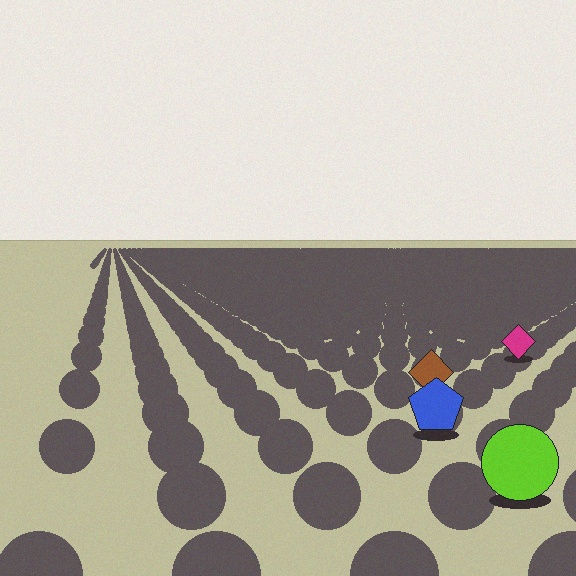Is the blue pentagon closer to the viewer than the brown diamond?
Yes. The blue pentagon is closer — you can tell from the texture gradient: the ground texture is coarser near it.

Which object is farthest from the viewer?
The magenta diamond is farthest from the viewer. It appears smaller and the ground texture around it is denser.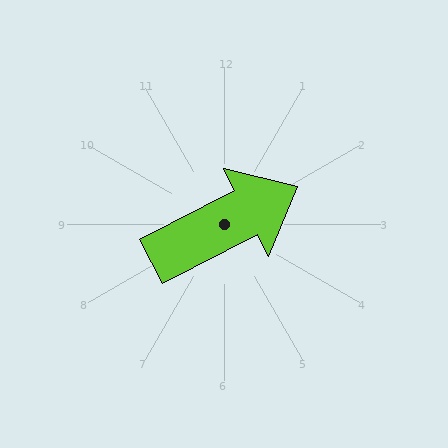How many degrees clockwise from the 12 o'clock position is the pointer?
Approximately 63 degrees.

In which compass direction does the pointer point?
Northeast.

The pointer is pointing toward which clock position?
Roughly 2 o'clock.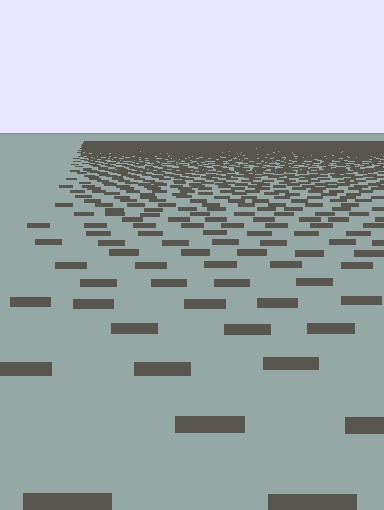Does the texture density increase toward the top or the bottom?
Density increases toward the top.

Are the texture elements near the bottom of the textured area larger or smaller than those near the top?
Larger. Near the bottom, elements are closer to the viewer and appear at a bigger on-screen size.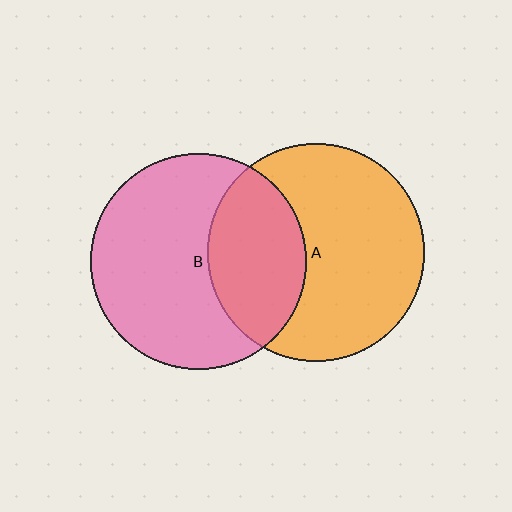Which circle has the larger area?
Circle A (orange).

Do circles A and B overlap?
Yes.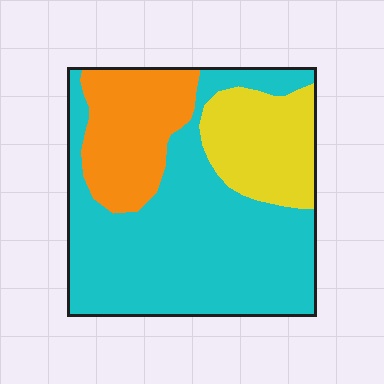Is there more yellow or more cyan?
Cyan.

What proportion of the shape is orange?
Orange takes up about one fifth (1/5) of the shape.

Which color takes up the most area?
Cyan, at roughly 60%.